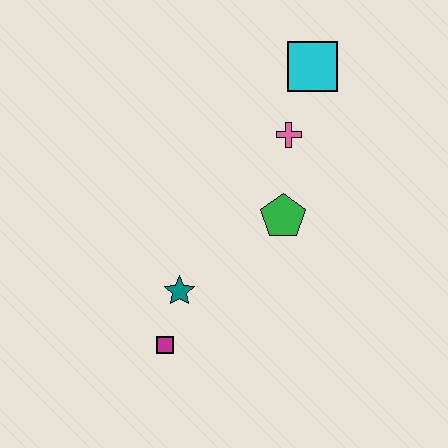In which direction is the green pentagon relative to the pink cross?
The green pentagon is below the pink cross.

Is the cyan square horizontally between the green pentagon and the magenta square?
No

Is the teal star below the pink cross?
Yes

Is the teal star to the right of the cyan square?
No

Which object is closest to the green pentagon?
The pink cross is closest to the green pentagon.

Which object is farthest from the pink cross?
The magenta square is farthest from the pink cross.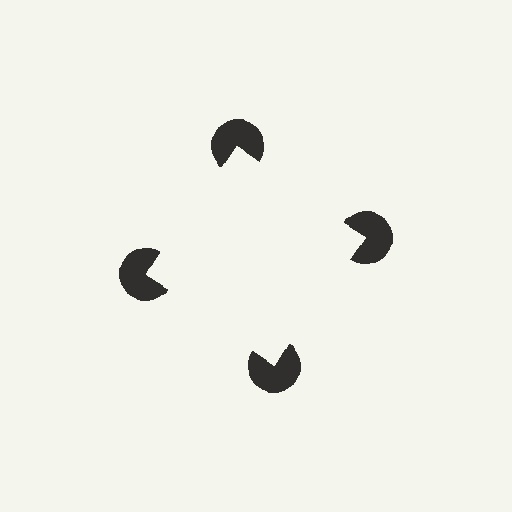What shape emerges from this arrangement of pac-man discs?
An illusory square — its edges are inferred from the aligned wedge cuts in the pac-man discs, not physically drawn.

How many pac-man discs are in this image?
There are 4 — one at each vertex of the illusory square.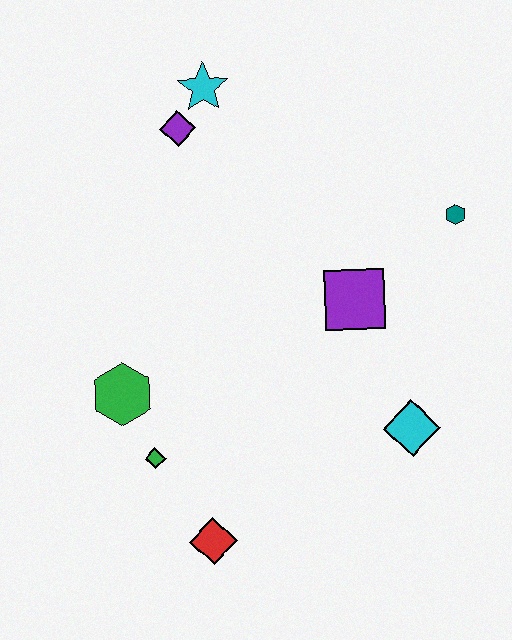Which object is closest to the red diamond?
The green diamond is closest to the red diamond.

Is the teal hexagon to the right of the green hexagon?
Yes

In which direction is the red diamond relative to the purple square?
The red diamond is below the purple square.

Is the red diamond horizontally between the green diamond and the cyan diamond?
Yes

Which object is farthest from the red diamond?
The cyan star is farthest from the red diamond.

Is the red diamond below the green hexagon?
Yes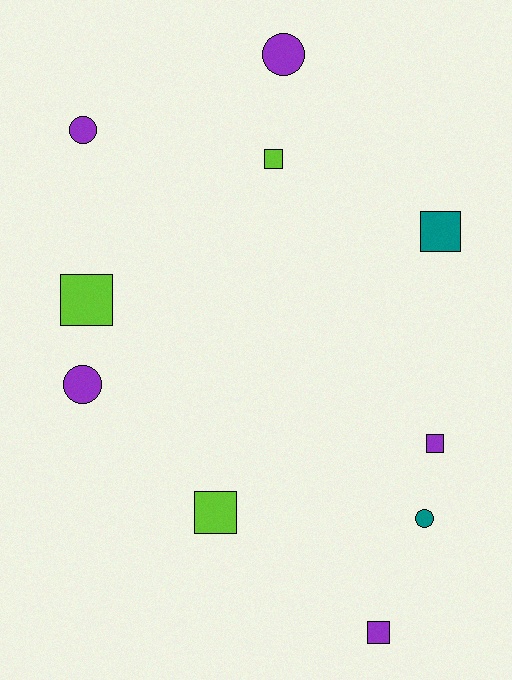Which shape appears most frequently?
Square, with 6 objects.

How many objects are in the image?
There are 10 objects.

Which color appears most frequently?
Purple, with 5 objects.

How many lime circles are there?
There are no lime circles.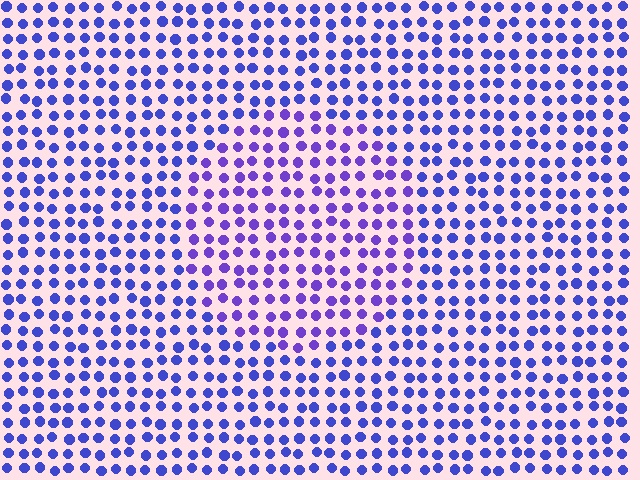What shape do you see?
I see a circle.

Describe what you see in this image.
The image is filled with small blue elements in a uniform arrangement. A circle-shaped region is visible where the elements are tinted to a slightly different hue, forming a subtle color boundary.